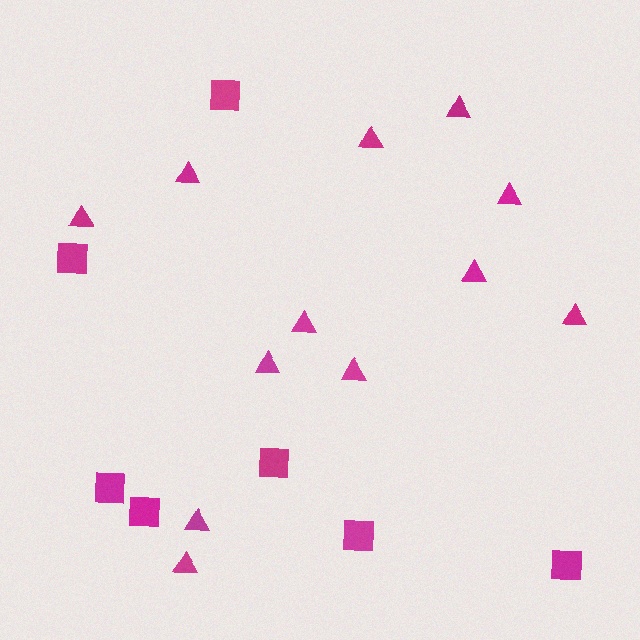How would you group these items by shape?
There are 2 groups: one group of squares (7) and one group of triangles (12).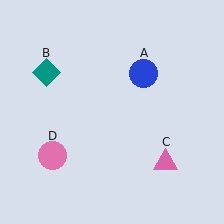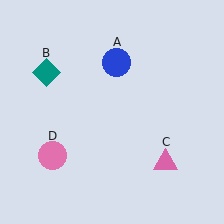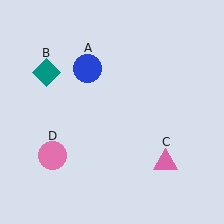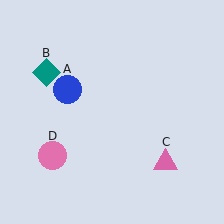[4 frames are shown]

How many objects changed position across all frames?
1 object changed position: blue circle (object A).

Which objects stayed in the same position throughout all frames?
Teal diamond (object B) and pink triangle (object C) and pink circle (object D) remained stationary.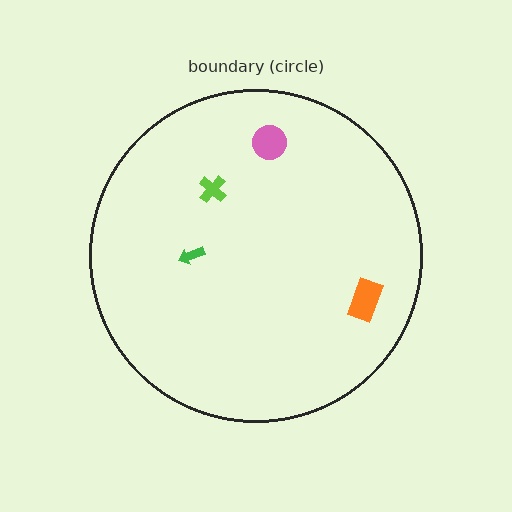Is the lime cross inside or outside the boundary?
Inside.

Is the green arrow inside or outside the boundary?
Inside.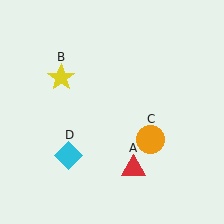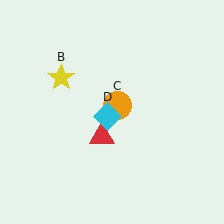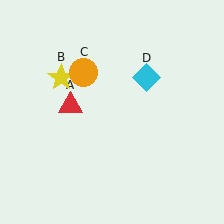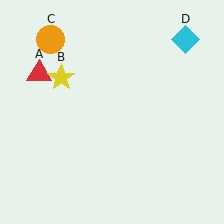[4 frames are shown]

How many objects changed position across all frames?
3 objects changed position: red triangle (object A), orange circle (object C), cyan diamond (object D).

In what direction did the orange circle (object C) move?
The orange circle (object C) moved up and to the left.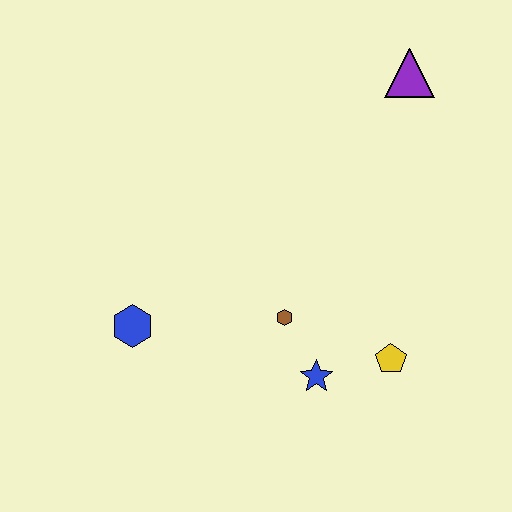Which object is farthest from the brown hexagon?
The purple triangle is farthest from the brown hexagon.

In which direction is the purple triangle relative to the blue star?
The purple triangle is above the blue star.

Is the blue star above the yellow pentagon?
No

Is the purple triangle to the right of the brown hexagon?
Yes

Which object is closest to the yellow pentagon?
The blue star is closest to the yellow pentagon.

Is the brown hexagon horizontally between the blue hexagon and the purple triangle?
Yes